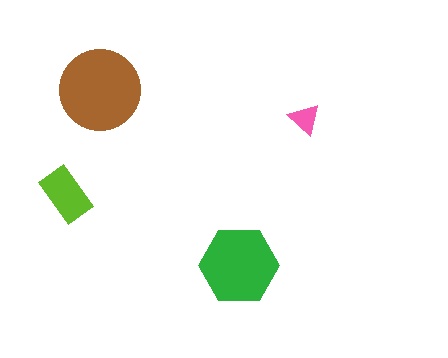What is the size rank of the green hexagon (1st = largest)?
2nd.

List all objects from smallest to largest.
The pink triangle, the lime rectangle, the green hexagon, the brown circle.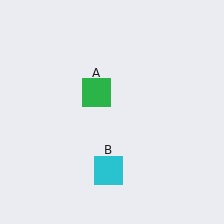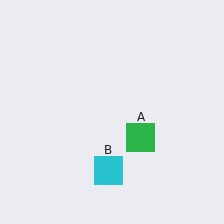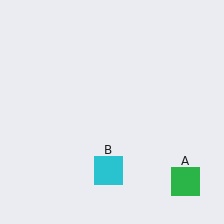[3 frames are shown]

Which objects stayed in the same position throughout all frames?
Cyan square (object B) remained stationary.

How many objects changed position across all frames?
1 object changed position: green square (object A).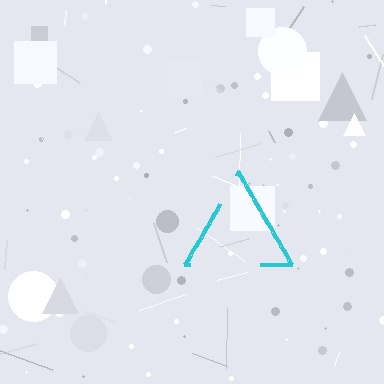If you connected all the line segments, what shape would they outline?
They would outline a triangle.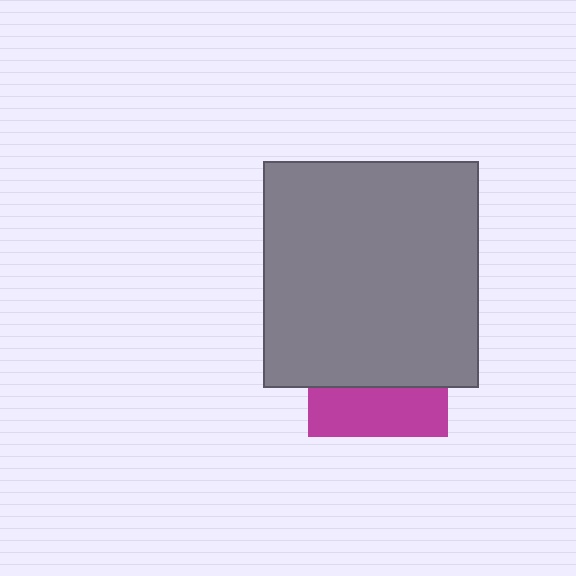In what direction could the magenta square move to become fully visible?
The magenta square could move down. That would shift it out from behind the gray rectangle entirely.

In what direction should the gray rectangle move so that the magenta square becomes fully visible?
The gray rectangle should move up. That is the shortest direction to clear the overlap and leave the magenta square fully visible.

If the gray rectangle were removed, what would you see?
You would see the complete magenta square.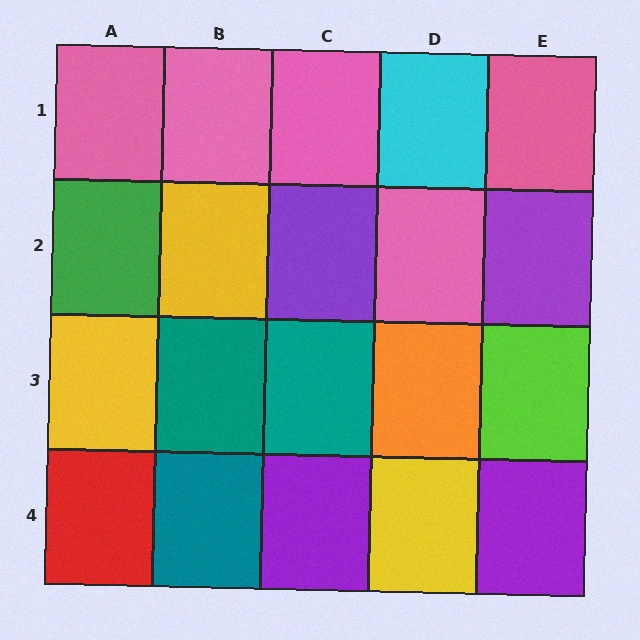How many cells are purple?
4 cells are purple.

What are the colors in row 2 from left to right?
Green, yellow, purple, pink, purple.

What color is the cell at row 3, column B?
Teal.